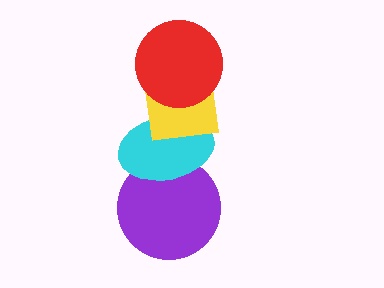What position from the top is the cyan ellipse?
The cyan ellipse is 3rd from the top.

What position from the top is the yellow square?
The yellow square is 2nd from the top.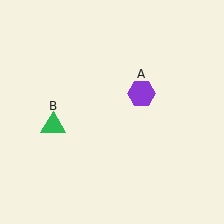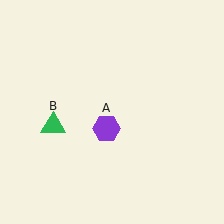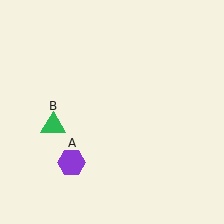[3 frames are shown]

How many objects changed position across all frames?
1 object changed position: purple hexagon (object A).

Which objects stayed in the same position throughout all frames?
Green triangle (object B) remained stationary.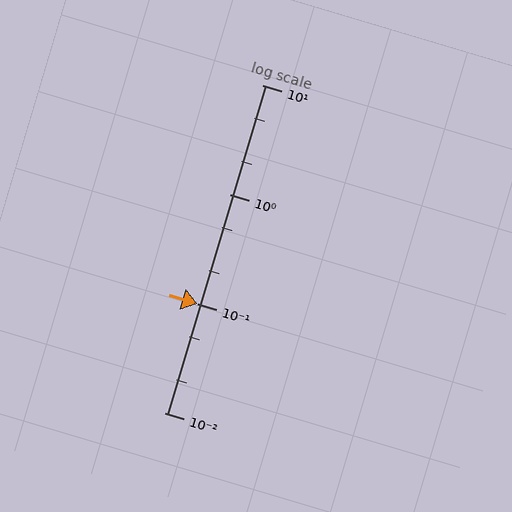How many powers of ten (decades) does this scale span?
The scale spans 3 decades, from 0.01 to 10.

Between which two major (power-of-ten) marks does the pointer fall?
The pointer is between 0.1 and 1.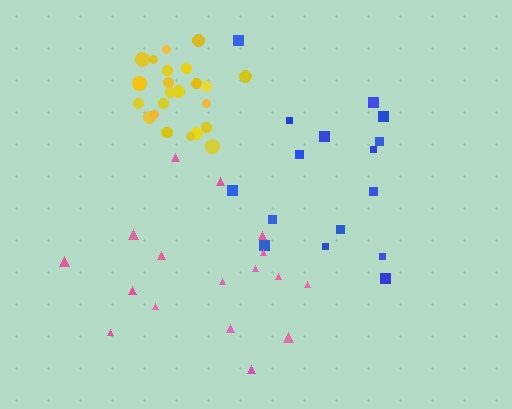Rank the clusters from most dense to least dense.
yellow, pink, blue.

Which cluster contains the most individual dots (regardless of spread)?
Yellow (24).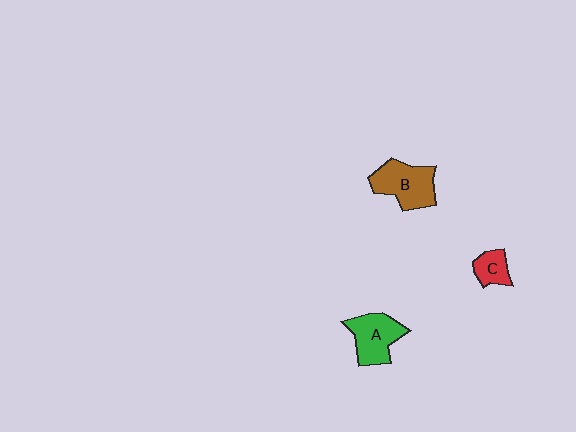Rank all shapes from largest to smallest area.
From largest to smallest: B (brown), A (green), C (red).